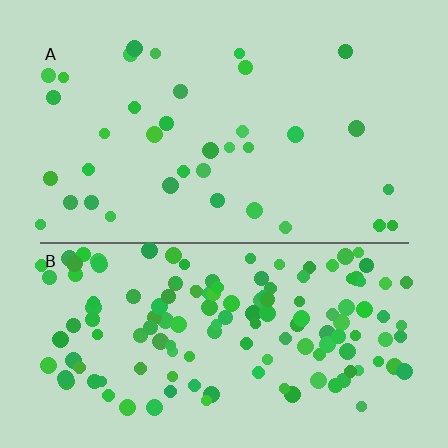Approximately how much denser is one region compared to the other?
Approximately 4.0× — region B over region A.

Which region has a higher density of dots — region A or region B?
B (the bottom).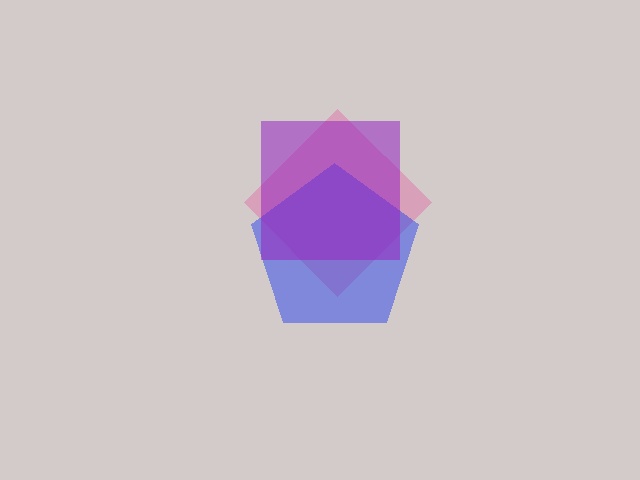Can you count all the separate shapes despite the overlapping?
Yes, there are 3 separate shapes.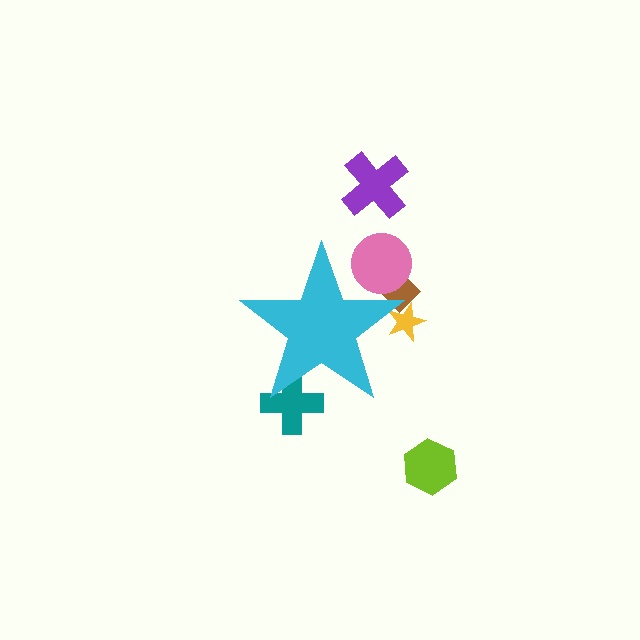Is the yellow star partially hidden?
Yes, the yellow star is partially hidden behind the cyan star.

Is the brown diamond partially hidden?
Yes, the brown diamond is partially hidden behind the cyan star.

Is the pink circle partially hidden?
Yes, the pink circle is partially hidden behind the cyan star.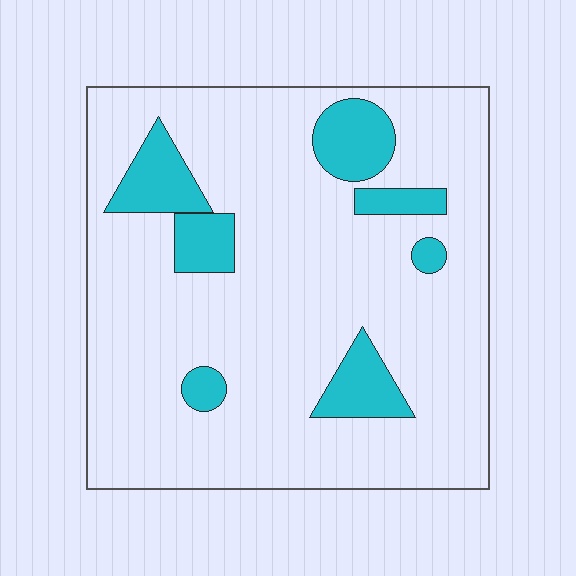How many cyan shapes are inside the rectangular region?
7.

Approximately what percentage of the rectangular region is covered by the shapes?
Approximately 15%.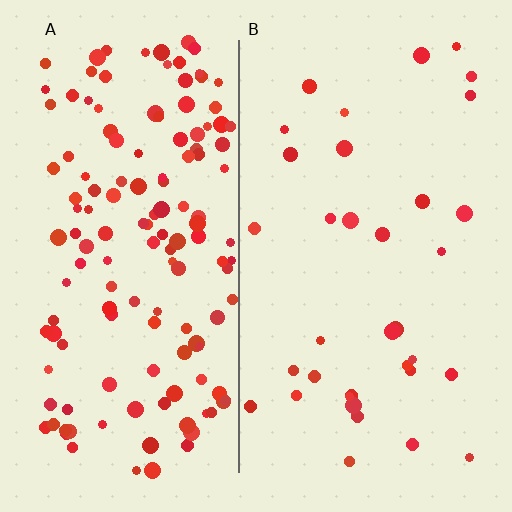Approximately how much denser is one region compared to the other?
Approximately 4.1× — region A over region B.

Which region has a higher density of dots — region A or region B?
A (the left).